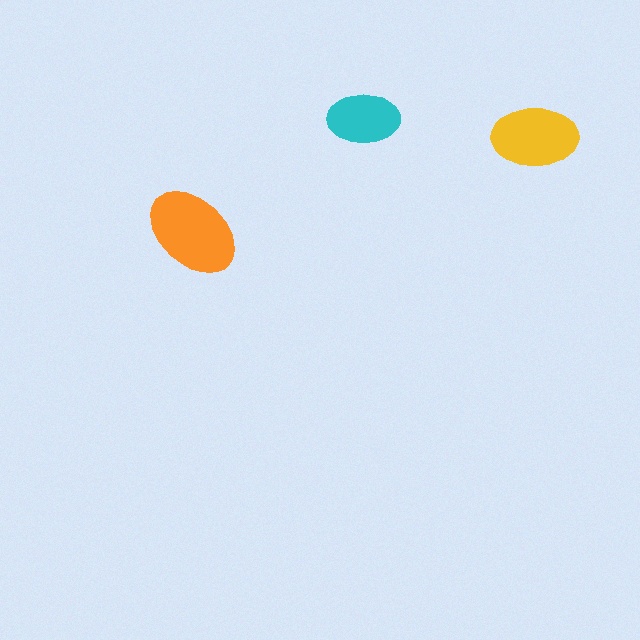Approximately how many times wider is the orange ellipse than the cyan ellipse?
About 1.5 times wider.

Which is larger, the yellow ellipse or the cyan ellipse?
The yellow one.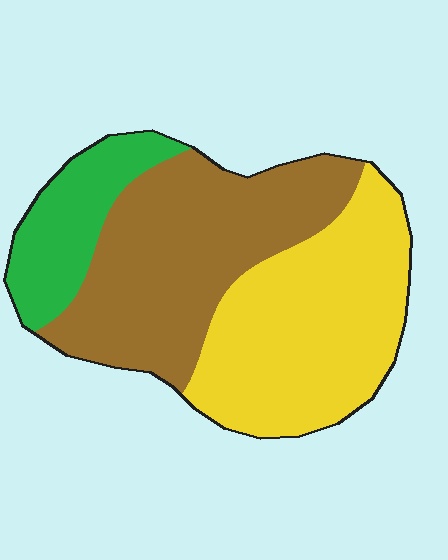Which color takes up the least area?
Green, at roughly 15%.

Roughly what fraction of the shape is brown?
Brown takes up about two fifths (2/5) of the shape.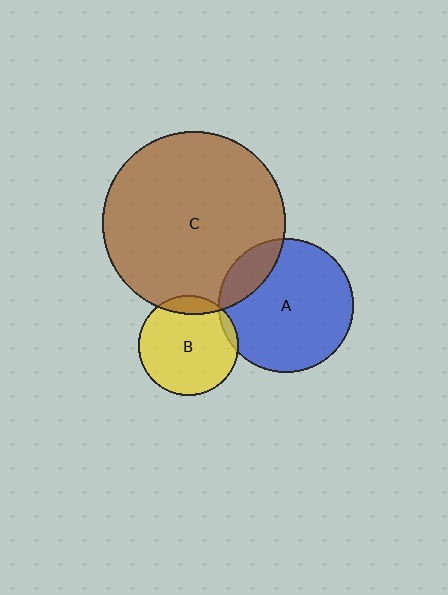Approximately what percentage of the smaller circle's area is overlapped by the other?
Approximately 15%.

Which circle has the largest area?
Circle C (brown).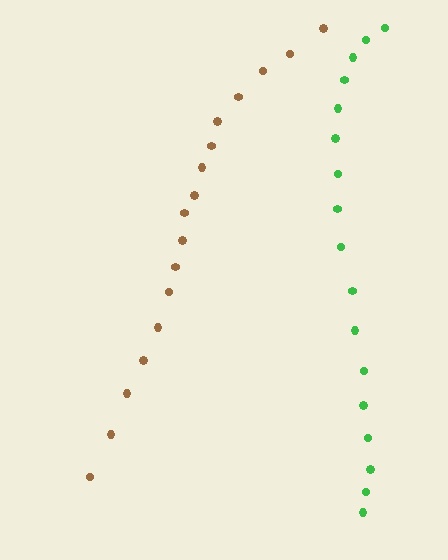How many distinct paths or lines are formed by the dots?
There are 2 distinct paths.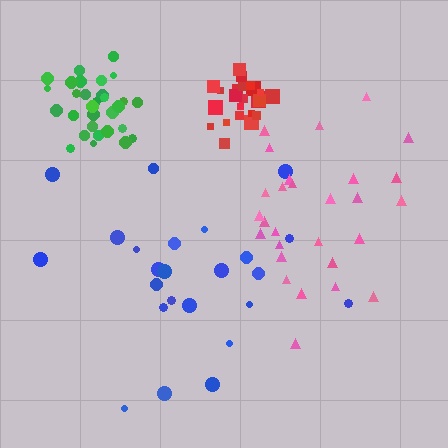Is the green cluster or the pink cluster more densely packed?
Green.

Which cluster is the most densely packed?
Red.